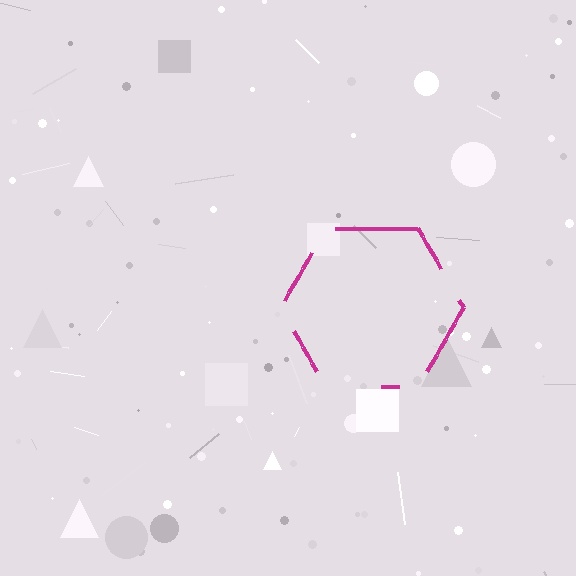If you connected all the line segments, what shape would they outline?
They would outline a hexagon.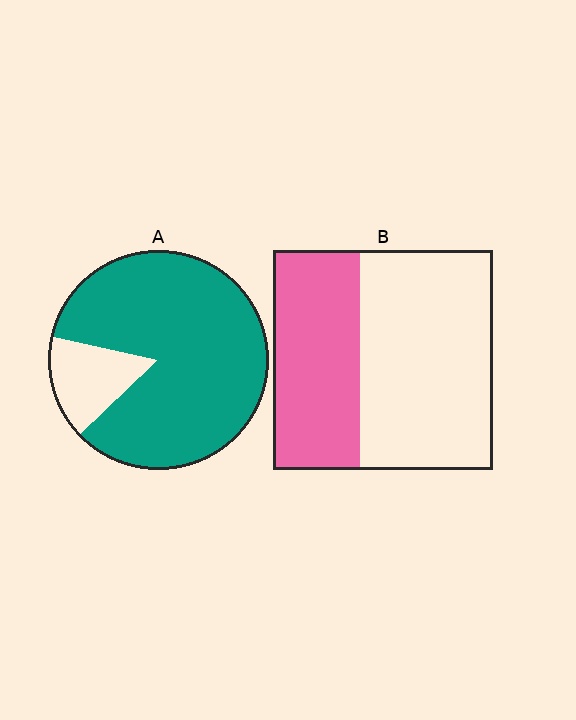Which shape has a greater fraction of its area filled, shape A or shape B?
Shape A.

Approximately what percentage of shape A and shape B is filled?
A is approximately 85% and B is approximately 40%.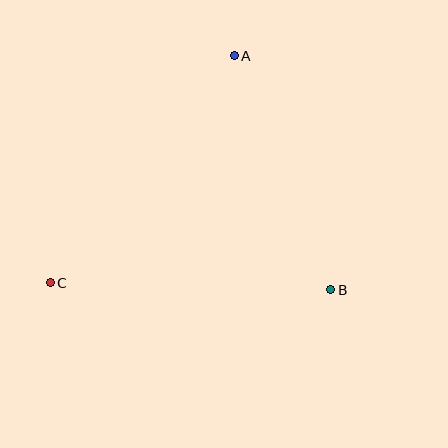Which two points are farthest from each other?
Points A and C are farthest from each other.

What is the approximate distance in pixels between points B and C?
The distance between B and C is approximately 281 pixels.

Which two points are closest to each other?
Points A and B are closest to each other.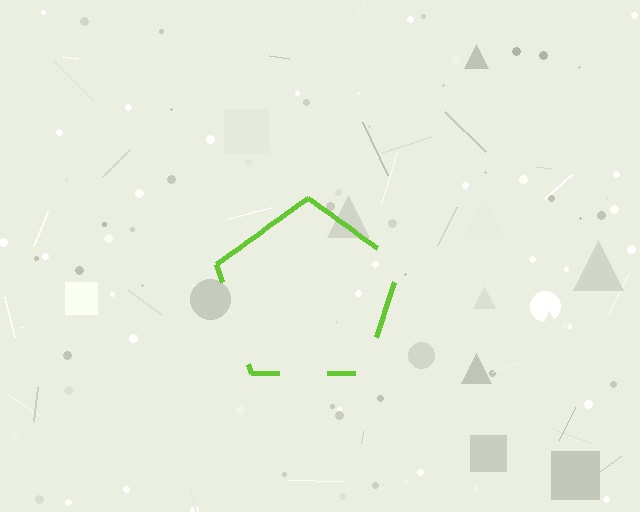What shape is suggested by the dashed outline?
The dashed outline suggests a pentagon.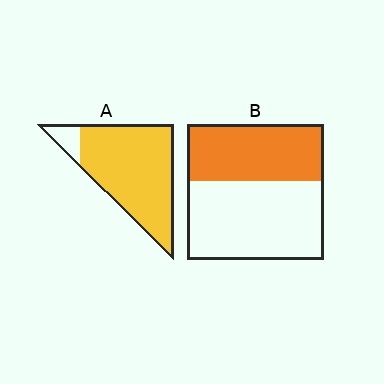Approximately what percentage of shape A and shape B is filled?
A is approximately 90% and B is approximately 40%.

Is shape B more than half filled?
No.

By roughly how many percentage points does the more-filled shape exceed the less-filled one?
By roughly 50 percentage points (A over B).